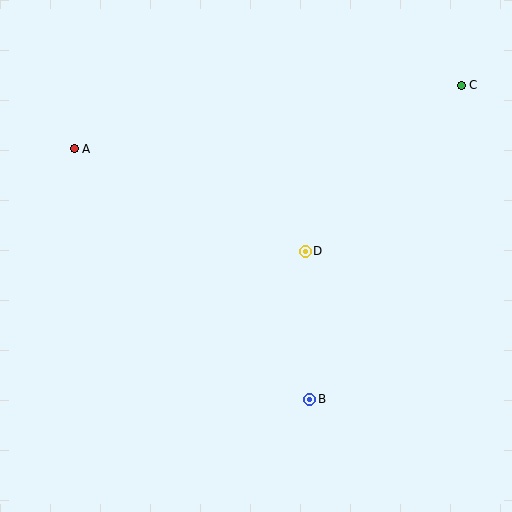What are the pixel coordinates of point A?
Point A is at (74, 149).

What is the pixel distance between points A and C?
The distance between A and C is 392 pixels.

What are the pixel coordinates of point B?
Point B is at (310, 399).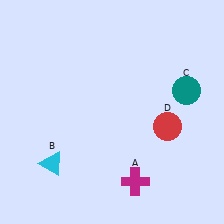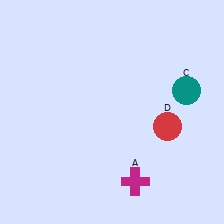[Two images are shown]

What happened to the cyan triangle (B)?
The cyan triangle (B) was removed in Image 2. It was in the bottom-left area of Image 1.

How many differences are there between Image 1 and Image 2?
There is 1 difference between the two images.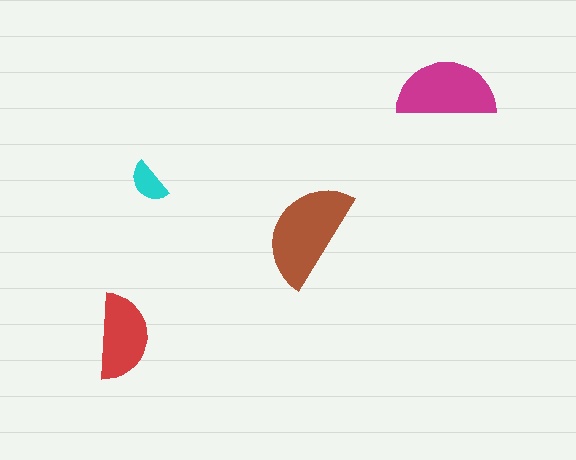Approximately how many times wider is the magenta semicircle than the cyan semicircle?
About 2.5 times wider.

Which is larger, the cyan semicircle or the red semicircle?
The red one.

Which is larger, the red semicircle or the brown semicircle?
The brown one.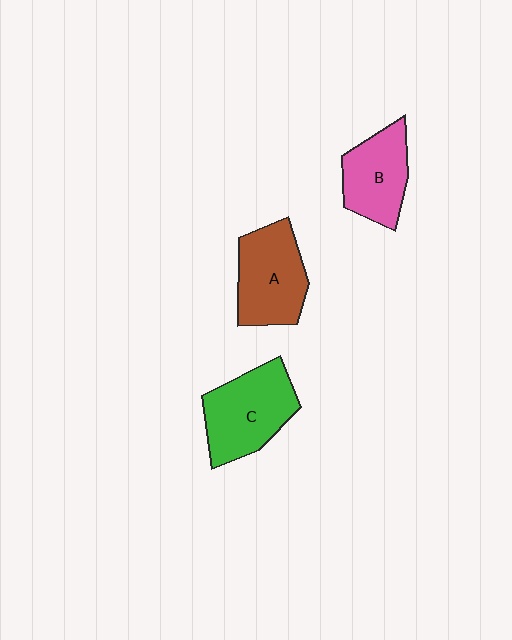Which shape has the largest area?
Shape C (green).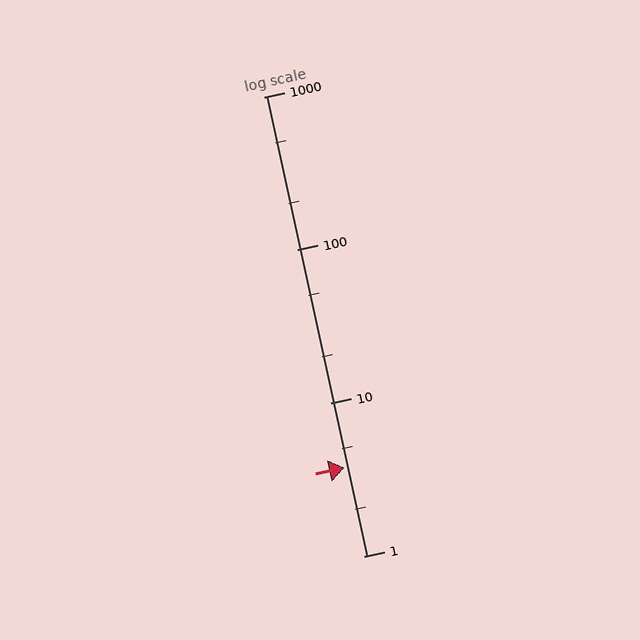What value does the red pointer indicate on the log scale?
The pointer indicates approximately 3.8.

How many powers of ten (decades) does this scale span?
The scale spans 3 decades, from 1 to 1000.